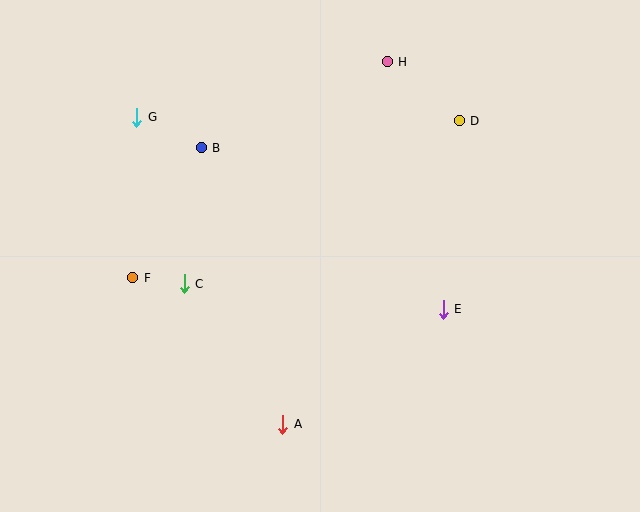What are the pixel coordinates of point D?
Point D is at (459, 121).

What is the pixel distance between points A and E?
The distance between A and E is 198 pixels.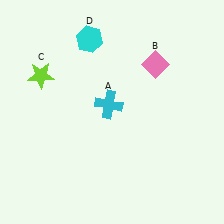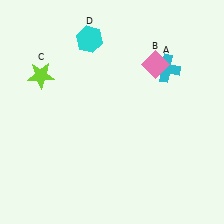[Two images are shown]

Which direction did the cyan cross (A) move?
The cyan cross (A) moved right.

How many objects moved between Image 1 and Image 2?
1 object moved between the two images.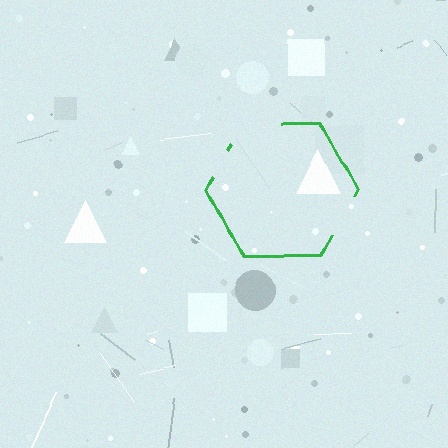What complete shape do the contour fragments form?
The contour fragments form a hexagon.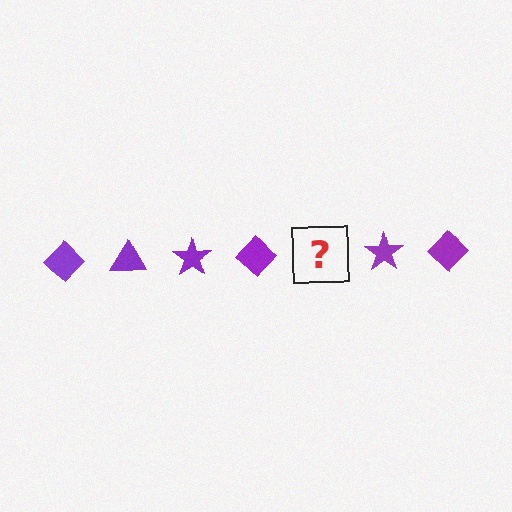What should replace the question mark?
The question mark should be replaced with a purple triangle.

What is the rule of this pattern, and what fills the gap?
The rule is that the pattern cycles through diamond, triangle, star shapes in purple. The gap should be filled with a purple triangle.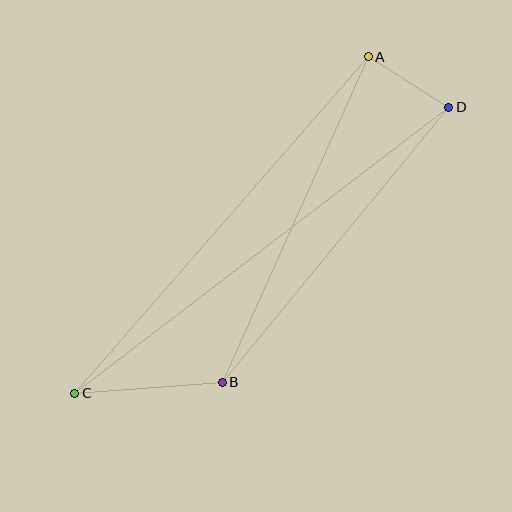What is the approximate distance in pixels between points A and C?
The distance between A and C is approximately 447 pixels.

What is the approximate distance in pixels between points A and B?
The distance between A and B is approximately 357 pixels.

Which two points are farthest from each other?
Points C and D are farthest from each other.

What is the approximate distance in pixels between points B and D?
The distance between B and D is approximately 356 pixels.